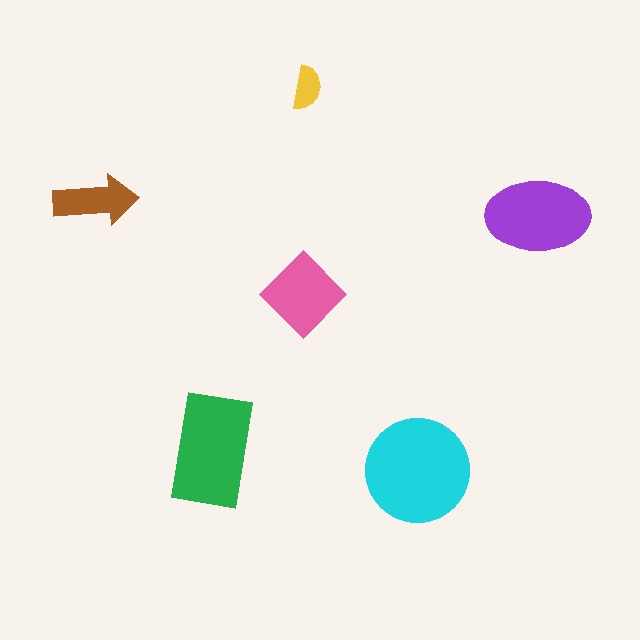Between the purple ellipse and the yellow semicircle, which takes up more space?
The purple ellipse.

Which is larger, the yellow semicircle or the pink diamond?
The pink diamond.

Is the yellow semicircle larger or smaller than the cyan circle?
Smaller.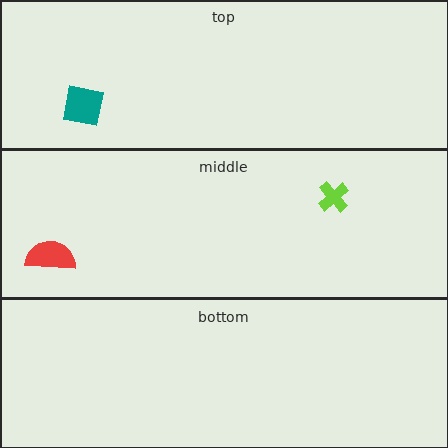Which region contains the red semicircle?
The middle region.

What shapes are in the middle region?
The lime cross, the red semicircle.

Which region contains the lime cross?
The middle region.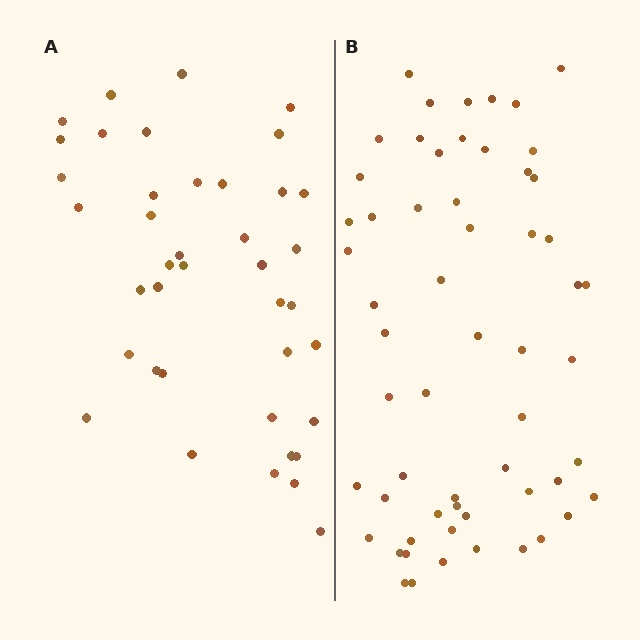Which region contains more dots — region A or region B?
Region B (the right region) has more dots.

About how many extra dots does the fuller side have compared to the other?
Region B has approximately 20 more dots than region A.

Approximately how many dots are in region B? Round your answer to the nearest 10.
About 60 dots. (The exact count is 58, which rounds to 60.)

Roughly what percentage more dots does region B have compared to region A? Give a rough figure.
About 45% more.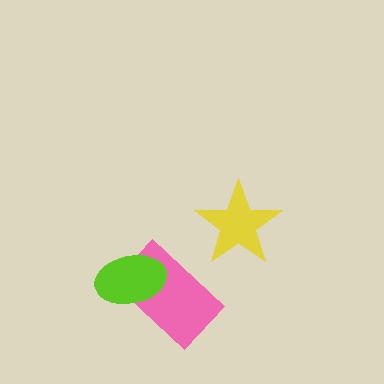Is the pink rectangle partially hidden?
Yes, it is partially covered by another shape.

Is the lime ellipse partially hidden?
No, no other shape covers it.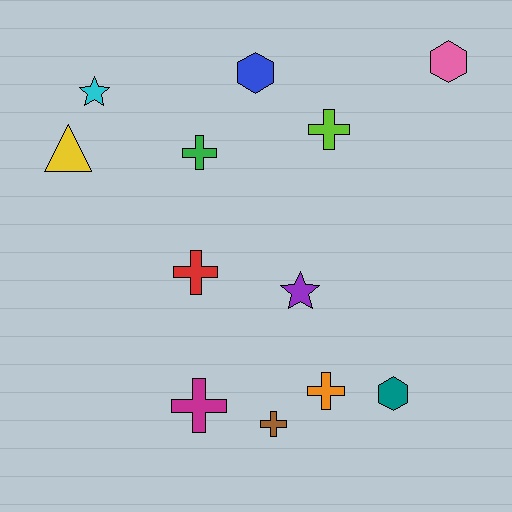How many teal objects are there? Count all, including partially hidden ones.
There is 1 teal object.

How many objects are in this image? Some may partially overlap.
There are 12 objects.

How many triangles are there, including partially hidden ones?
There is 1 triangle.